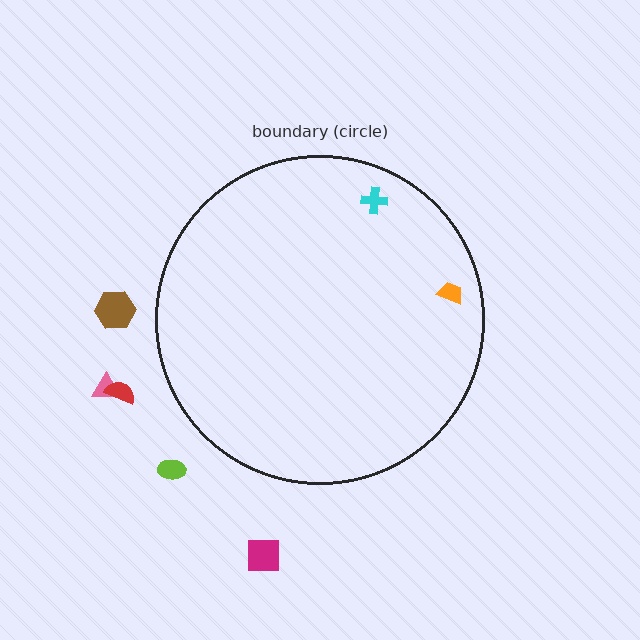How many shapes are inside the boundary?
2 inside, 5 outside.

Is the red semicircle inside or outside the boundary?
Outside.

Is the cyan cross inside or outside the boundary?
Inside.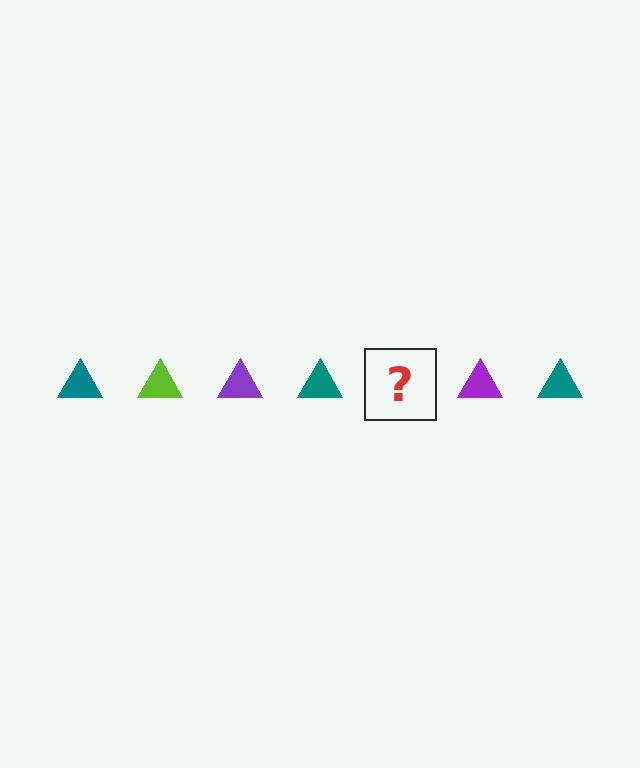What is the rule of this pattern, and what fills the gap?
The rule is that the pattern cycles through teal, lime, purple triangles. The gap should be filled with a lime triangle.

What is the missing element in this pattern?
The missing element is a lime triangle.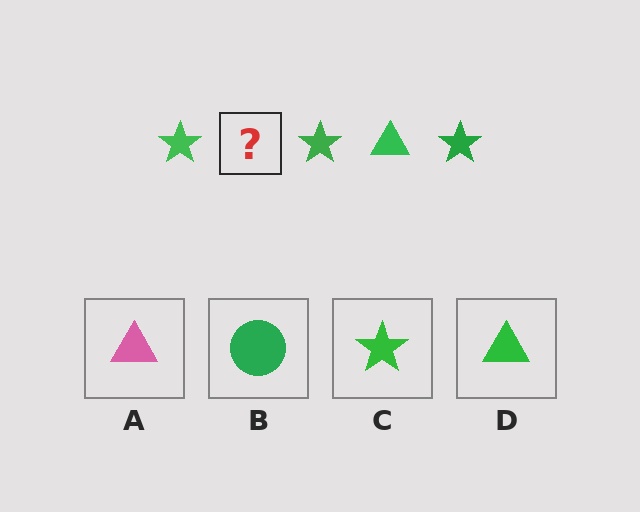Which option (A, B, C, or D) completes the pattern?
D.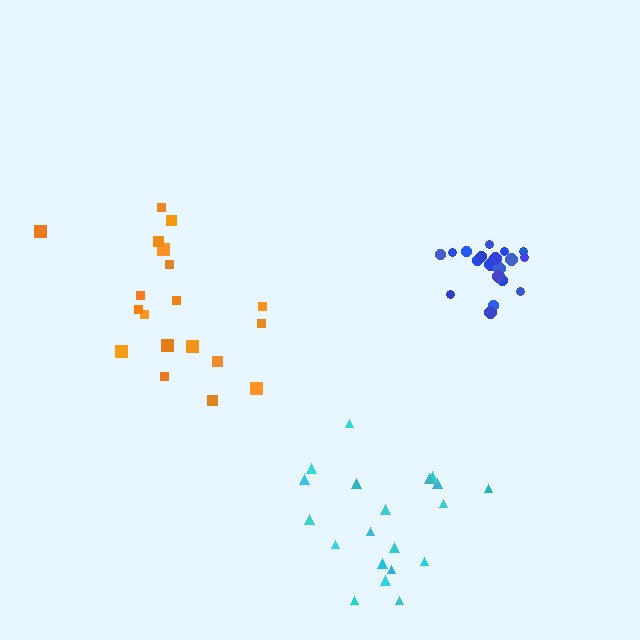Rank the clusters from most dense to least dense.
blue, cyan, orange.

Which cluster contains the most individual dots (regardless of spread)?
Cyan (20).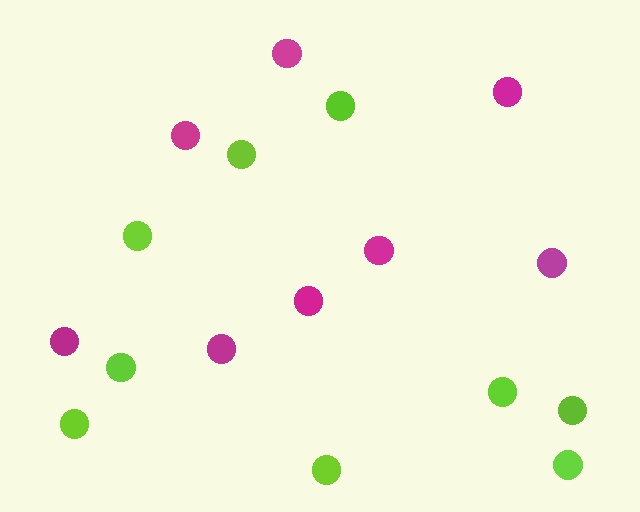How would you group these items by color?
There are 2 groups: one group of magenta circles (8) and one group of lime circles (9).